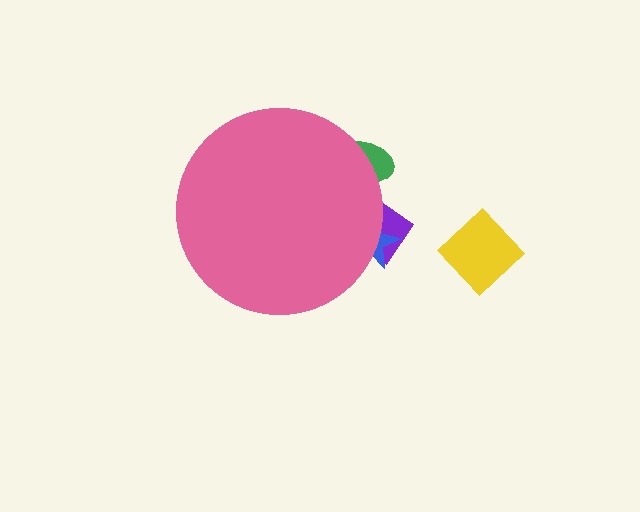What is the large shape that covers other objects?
A pink circle.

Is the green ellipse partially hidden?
Yes, the green ellipse is partially hidden behind the pink circle.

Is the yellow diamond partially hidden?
No, the yellow diamond is fully visible.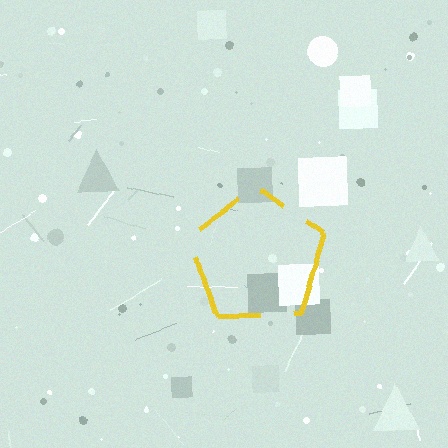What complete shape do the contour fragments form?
The contour fragments form a pentagon.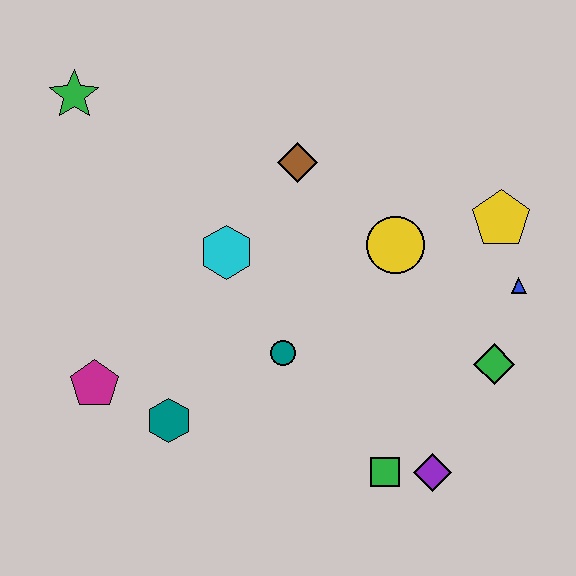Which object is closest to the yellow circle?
The yellow pentagon is closest to the yellow circle.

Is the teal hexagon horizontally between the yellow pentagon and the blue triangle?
No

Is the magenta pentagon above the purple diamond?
Yes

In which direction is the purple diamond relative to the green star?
The purple diamond is below the green star.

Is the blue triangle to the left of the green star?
No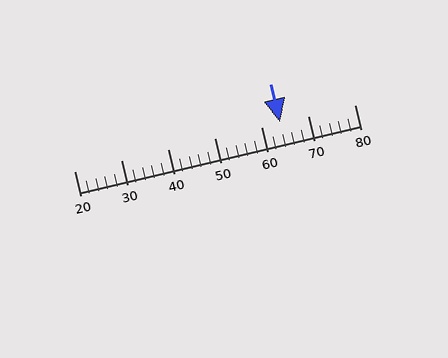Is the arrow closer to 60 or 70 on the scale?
The arrow is closer to 60.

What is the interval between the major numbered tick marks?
The major tick marks are spaced 10 units apart.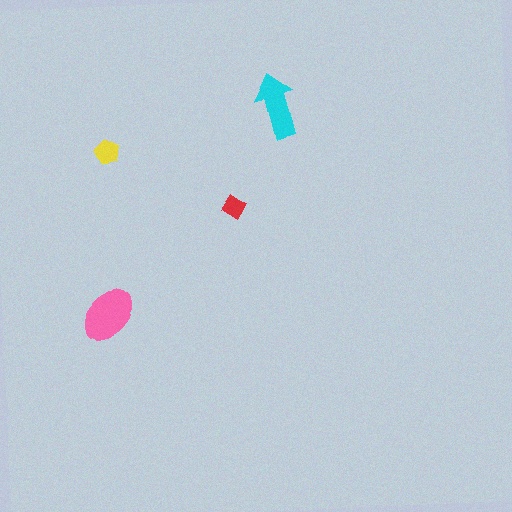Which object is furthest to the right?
The cyan arrow is rightmost.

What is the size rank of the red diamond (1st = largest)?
4th.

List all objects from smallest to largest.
The red diamond, the yellow pentagon, the cyan arrow, the pink ellipse.